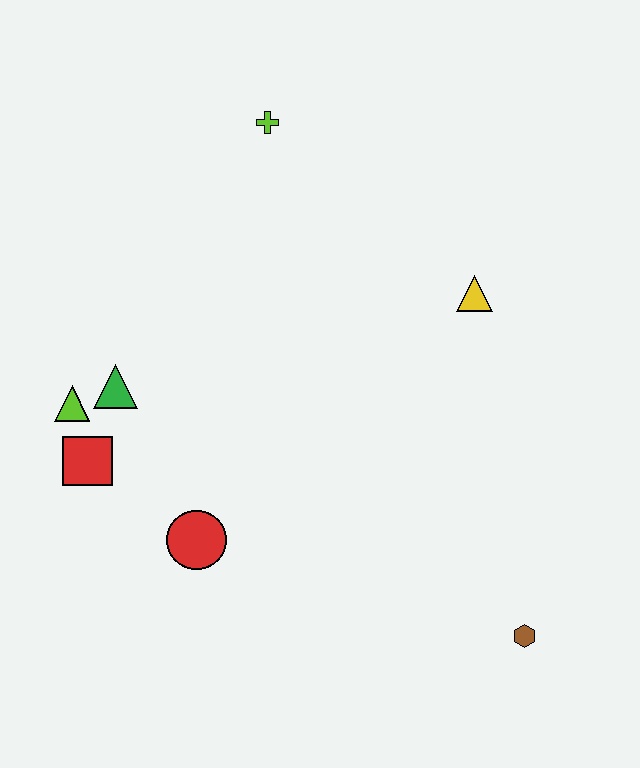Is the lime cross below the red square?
No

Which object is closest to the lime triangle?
The green triangle is closest to the lime triangle.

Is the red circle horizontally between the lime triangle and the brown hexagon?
Yes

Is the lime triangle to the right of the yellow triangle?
No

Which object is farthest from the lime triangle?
The brown hexagon is farthest from the lime triangle.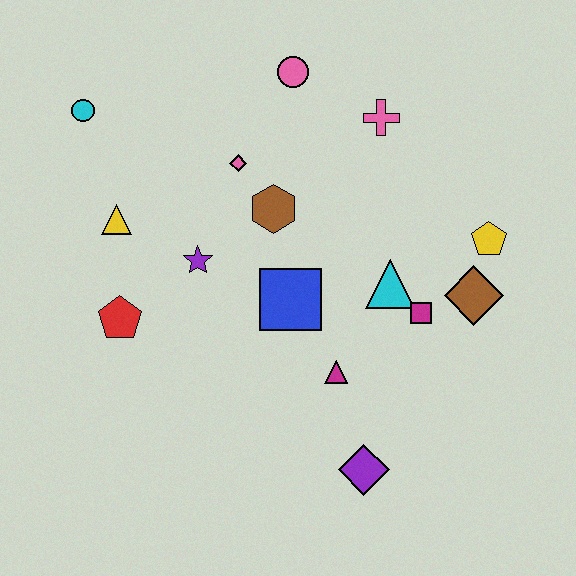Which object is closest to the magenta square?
The cyan triangle is closest to the magenta square.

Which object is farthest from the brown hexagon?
The purple diamond is farthest from the brown hexagon.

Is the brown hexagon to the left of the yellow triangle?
No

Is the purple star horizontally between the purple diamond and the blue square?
No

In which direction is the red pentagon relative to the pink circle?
The red pentagon is below the pink circle.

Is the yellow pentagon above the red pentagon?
Yes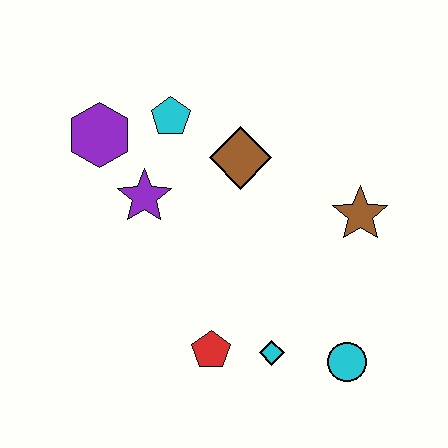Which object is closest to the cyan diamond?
The red pentagon is closest to the cyan diamond.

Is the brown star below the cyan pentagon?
Yes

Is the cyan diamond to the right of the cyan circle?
No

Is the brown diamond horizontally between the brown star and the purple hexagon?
Yes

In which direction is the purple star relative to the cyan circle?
The purple star is to the left of the cyan circle.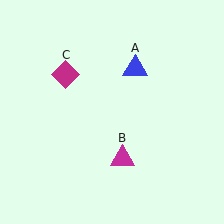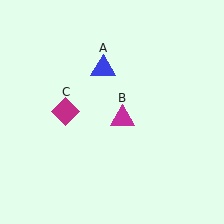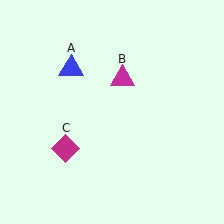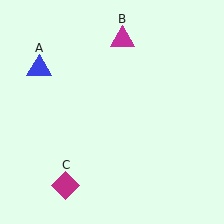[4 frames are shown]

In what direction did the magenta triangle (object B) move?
The magenta triangle (object B) moved up.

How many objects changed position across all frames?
3 objects changed position: blue triangle (object A), magenta triangle (object B), magenta diamond (object C).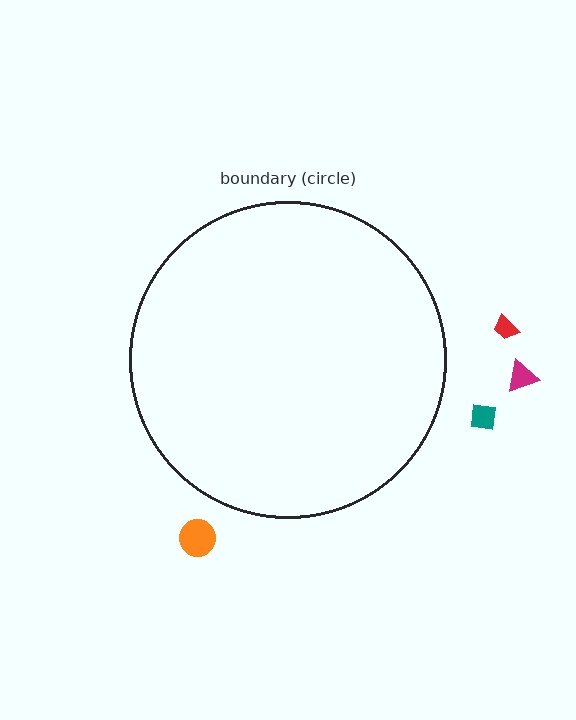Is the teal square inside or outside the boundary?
Outside.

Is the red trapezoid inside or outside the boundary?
Outside.